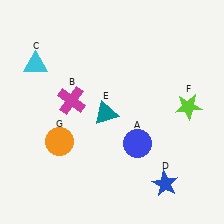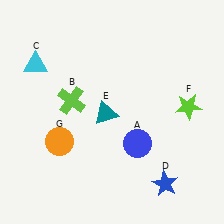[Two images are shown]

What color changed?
The cross (B) changed from magenta in Image 1 to lime in Image 2.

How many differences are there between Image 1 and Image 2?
There is 1 difference between the two images.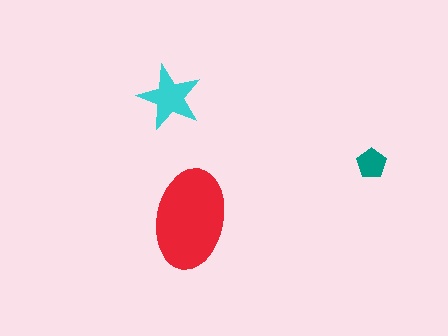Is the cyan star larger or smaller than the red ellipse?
Smaller.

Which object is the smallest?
The teal pentagon.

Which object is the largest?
The red ellipse.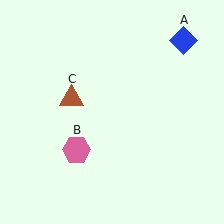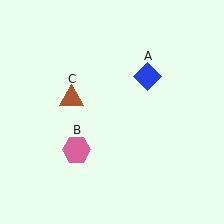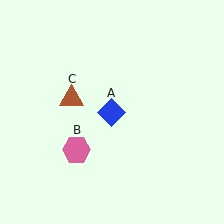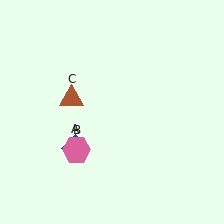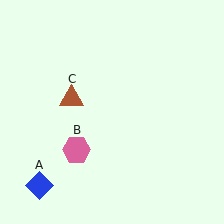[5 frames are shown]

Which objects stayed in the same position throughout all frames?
Pink hexagon (object B) and brown triangle (object C) remained stationary.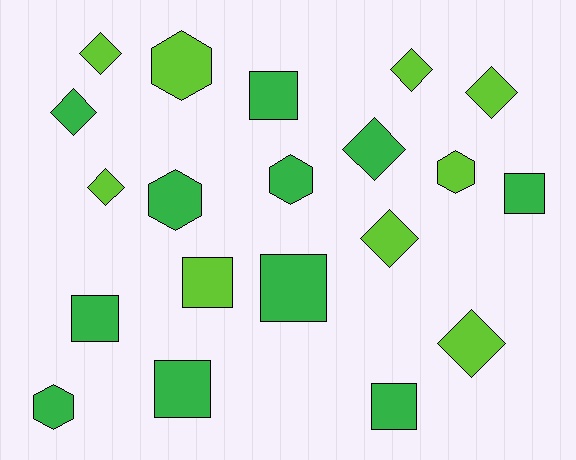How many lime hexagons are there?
There are 2 lime hexagons.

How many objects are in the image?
There are 20 objects.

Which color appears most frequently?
Green, with 11 objects.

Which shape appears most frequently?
Diamond, with 8 objects.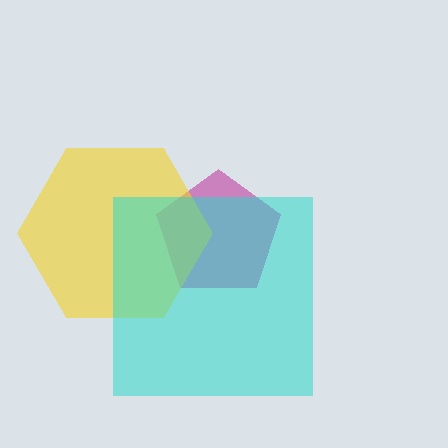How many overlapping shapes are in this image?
There are 3 overlapping shapes in the image.